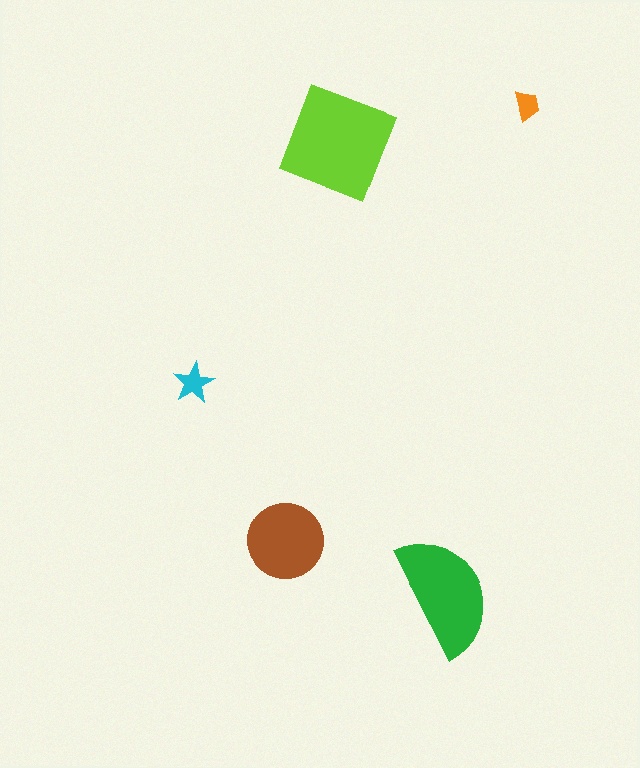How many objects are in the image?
There are 5 objects in the image.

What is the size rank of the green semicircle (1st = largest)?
2nd.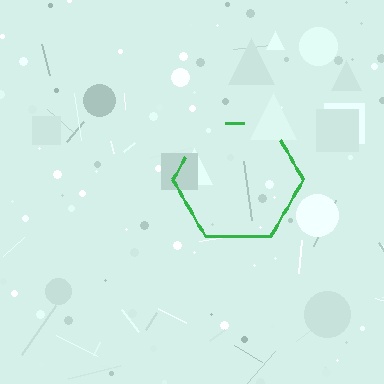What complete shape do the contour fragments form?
The contour fragments form a hexagon.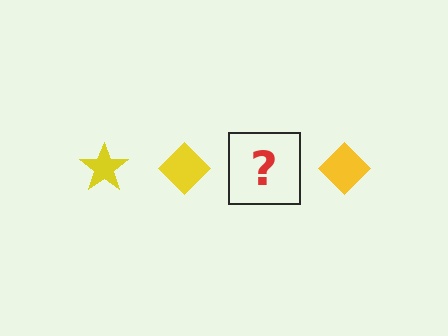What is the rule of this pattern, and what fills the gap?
The rule is that the pattern cycles through star, diamond shapes in yellow. The gap should be filled with a yellow star.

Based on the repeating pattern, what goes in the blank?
The blank should be a yellow star.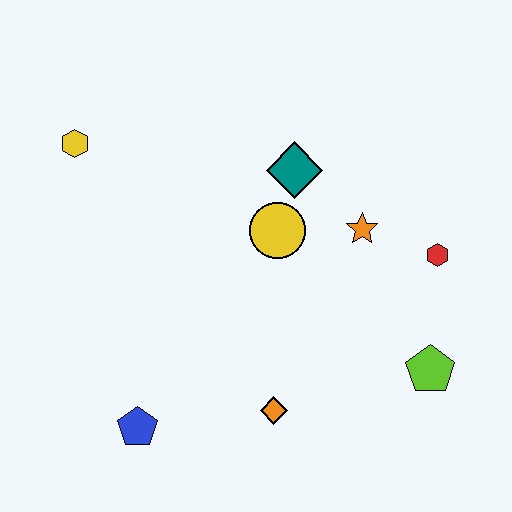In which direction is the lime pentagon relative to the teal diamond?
The lime pentagon is below the teal diamond.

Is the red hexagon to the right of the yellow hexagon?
Yes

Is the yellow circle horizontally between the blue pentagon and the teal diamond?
Yes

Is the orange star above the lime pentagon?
Yes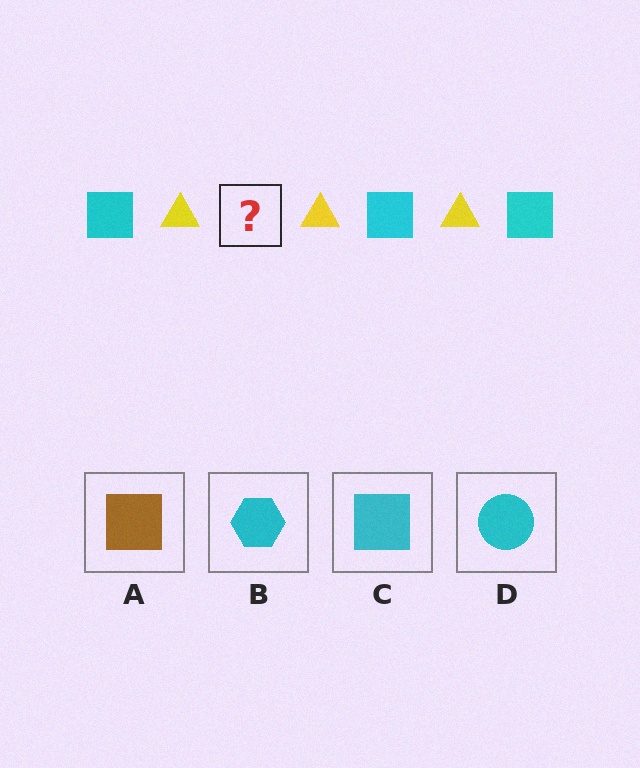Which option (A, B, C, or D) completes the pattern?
C.